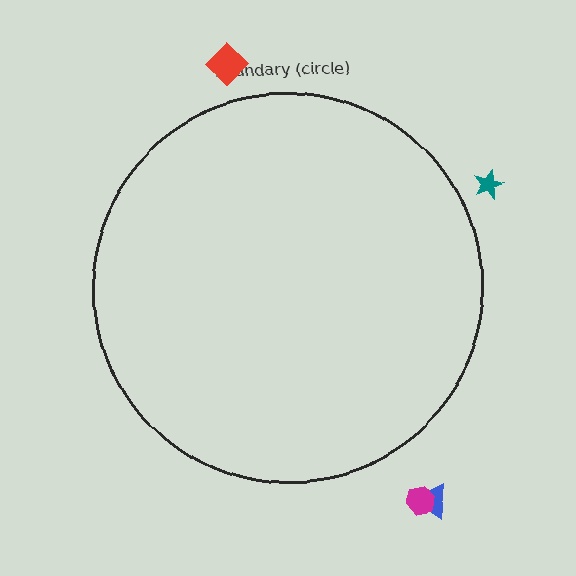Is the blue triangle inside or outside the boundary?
Outside.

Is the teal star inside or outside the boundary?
Outside.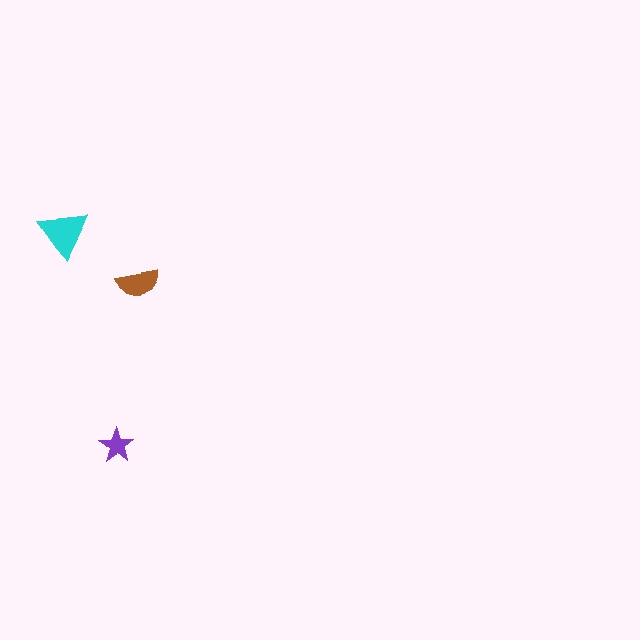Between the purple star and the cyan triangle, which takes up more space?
The cyan triangle.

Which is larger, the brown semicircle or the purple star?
The brown semicircle.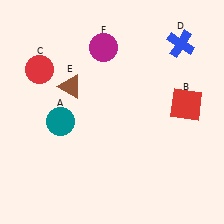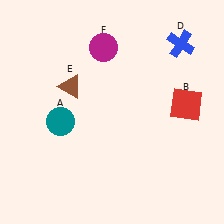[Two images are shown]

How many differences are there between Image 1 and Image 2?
There is 1 difference between the two images.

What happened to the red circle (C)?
The red circle (C) was removed in Image 2. It was in the top-left area of Image 1.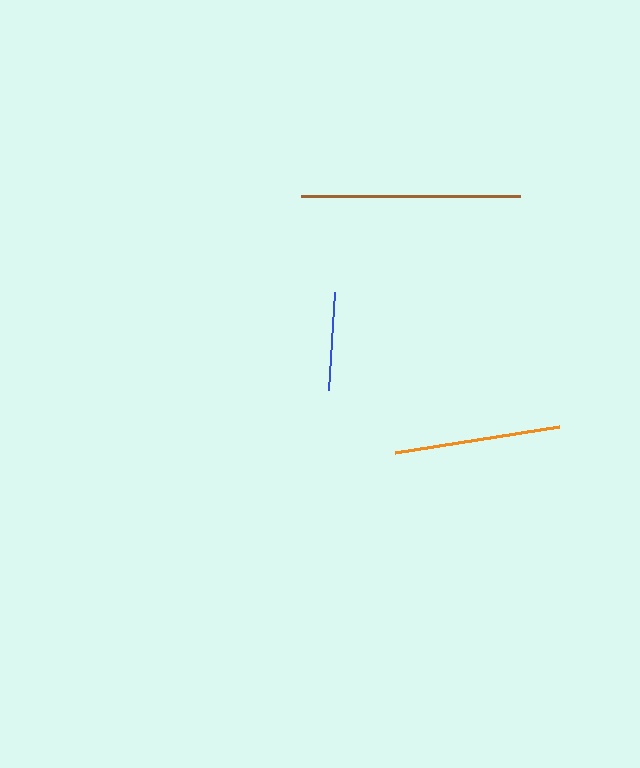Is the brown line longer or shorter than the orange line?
The brown line is longer than the orange line.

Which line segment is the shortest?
The blue line is the shortest at approximately 98 pixels.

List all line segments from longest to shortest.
From longest to shortest: brown, orange, blue.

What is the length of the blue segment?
The blue segment is approximately 98 pixels long.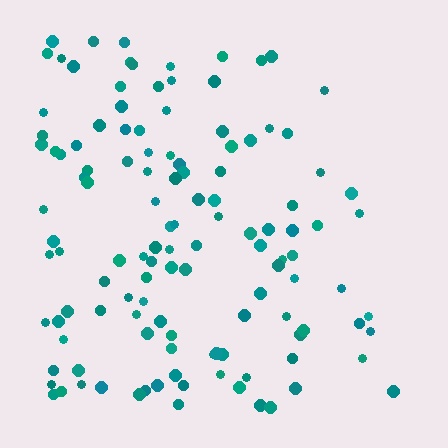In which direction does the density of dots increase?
From right to left, with the left side densest.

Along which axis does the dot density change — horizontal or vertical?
Horizontal.